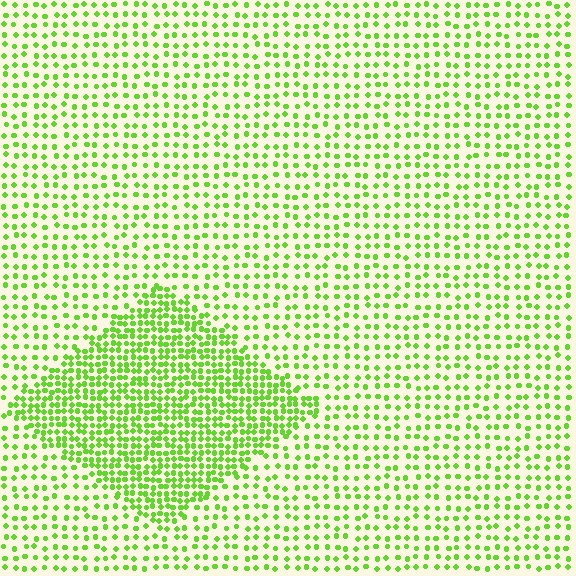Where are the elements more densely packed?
The elements are more densely packed inside the diamond boundary.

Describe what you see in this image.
The image contains small lime elements arranged at two different densities. A diamond-shaped region is visible where the elements are more densely packed than the surrounding area.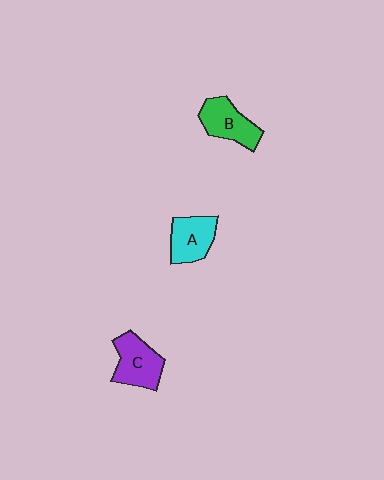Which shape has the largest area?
Shape C (purple).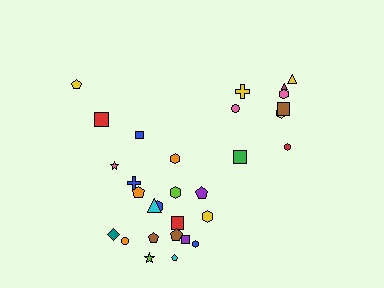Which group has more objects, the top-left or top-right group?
The top-right group.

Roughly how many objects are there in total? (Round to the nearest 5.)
Roughly 30 objects in total.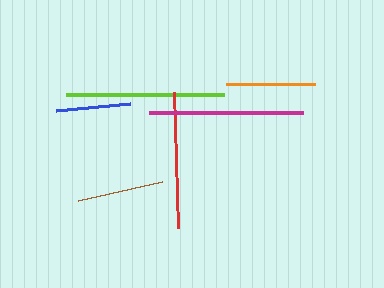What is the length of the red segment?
The red segment is approximately 136 pixels long.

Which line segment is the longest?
The lime line is the longest at approximately 158 pixels.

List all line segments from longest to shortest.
From longest to shortest: lime, magenta, red, orange, brown, blue.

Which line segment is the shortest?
The blue line is the shortest at approximately 74 pixels.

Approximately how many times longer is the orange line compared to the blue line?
The orange line is approximately 1.2 times the length of the blue line.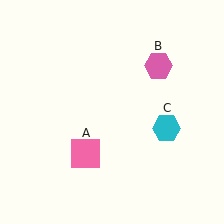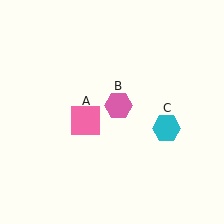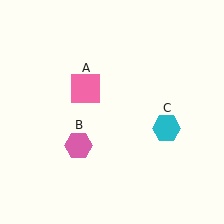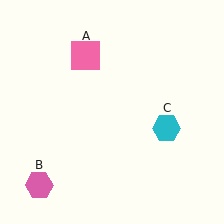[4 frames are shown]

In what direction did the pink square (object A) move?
The pink square (object A) moved up.